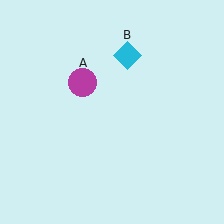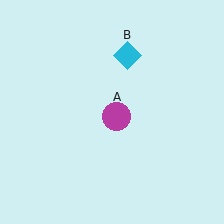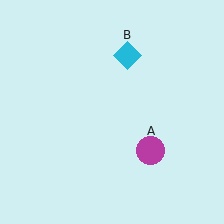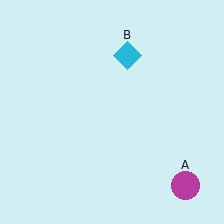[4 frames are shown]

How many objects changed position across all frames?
1 object changed position: magenta circle (object A).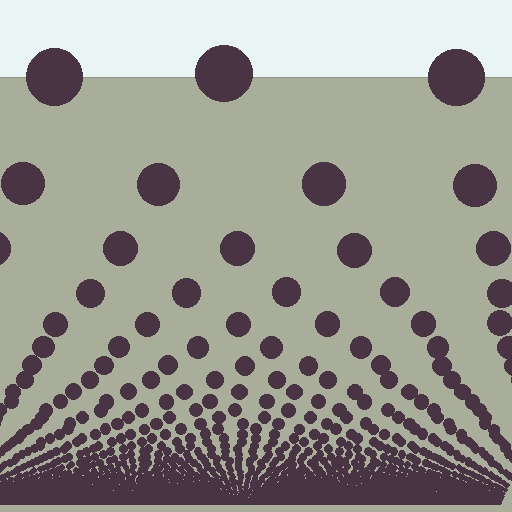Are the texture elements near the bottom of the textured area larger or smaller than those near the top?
Smaller. The gradient is inverted — elements near the bottom are smaller and denser.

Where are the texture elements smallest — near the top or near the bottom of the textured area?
Near the bottom.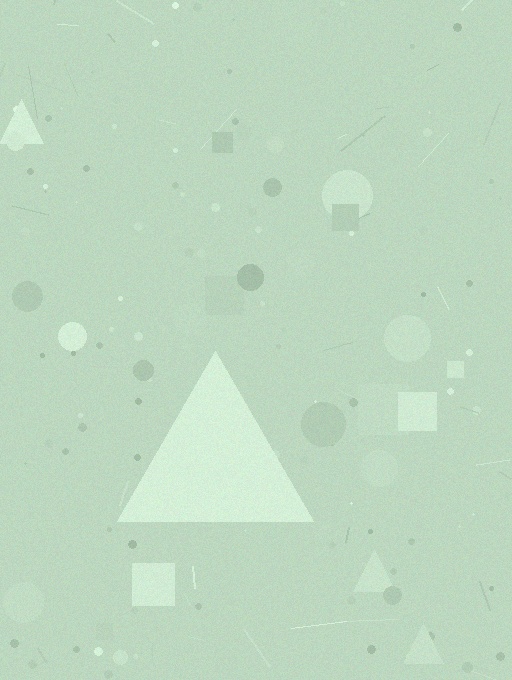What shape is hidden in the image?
A triangle is hidden in the image.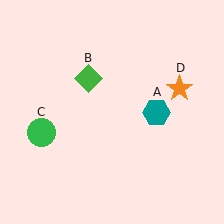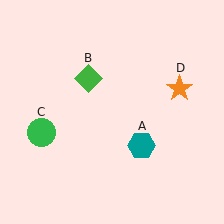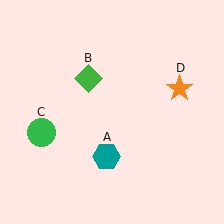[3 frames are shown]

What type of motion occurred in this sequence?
The teal hexagon (object A) rotated clockwise around the center of the scene.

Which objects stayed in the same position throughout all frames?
Green diamond (object B) and green circle (object C) and orange star (object D) remained stationary.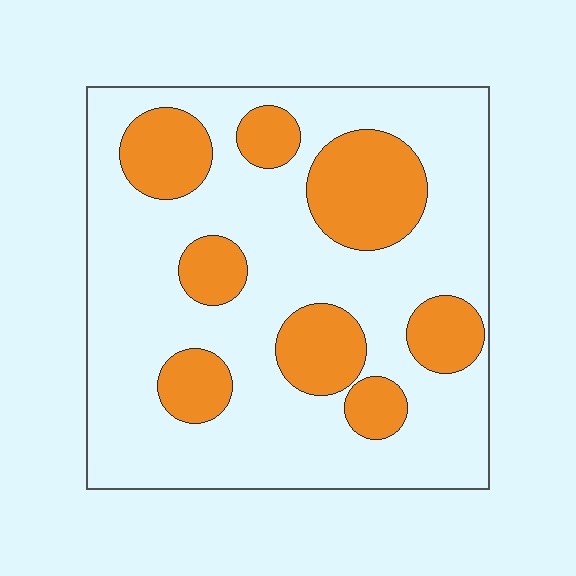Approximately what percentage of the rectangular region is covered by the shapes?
Approximately 30%.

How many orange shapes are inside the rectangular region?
8.